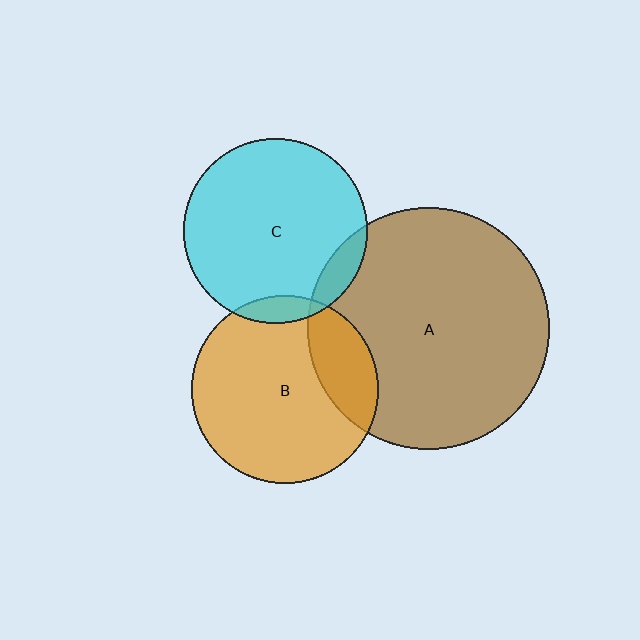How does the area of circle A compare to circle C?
Approximately 1.7 times.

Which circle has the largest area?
Circle A (brown).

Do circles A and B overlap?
Yes.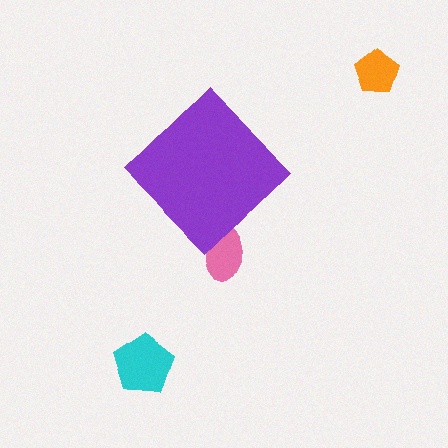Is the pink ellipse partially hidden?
Yes, the pink ellipse is partially hidden behind the purple diamond.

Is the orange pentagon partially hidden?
No, the orange pentagon is fully visible.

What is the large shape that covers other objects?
A purple diamond.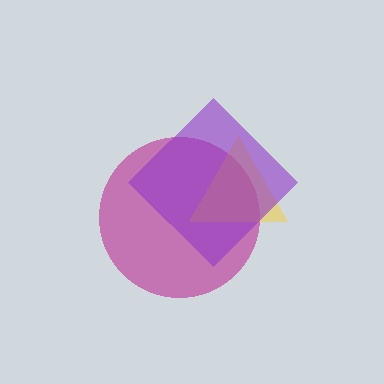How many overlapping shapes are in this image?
There are 3 overlapping shapes in the image.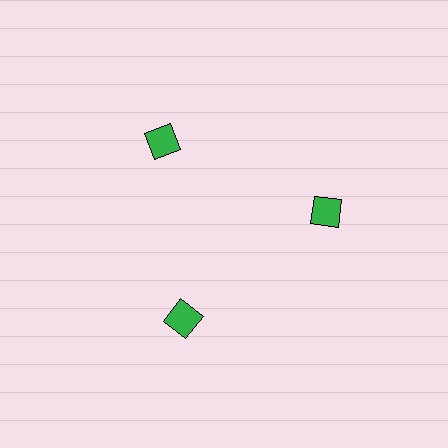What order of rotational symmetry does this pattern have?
This pattern has 3-fold rotational symmetry.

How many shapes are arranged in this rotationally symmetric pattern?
There are 3 shapes, arranged in 3 groups of 1.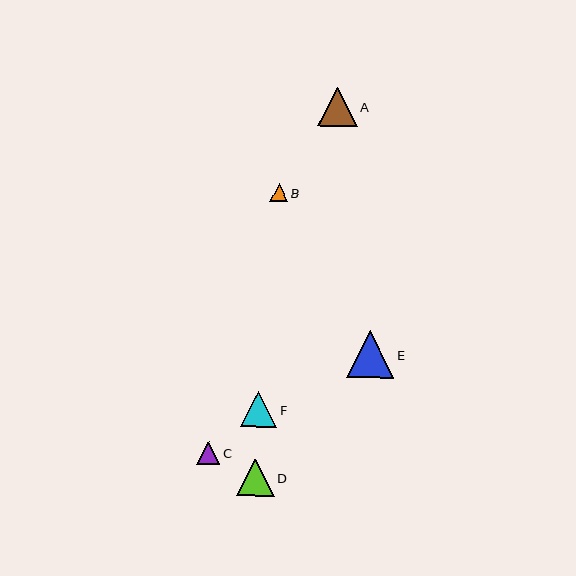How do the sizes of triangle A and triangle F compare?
Triangle A and triangle F are approximately the same size.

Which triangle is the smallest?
Triangle B is the smallest with a size of approximately 18 pixels.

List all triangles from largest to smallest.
From largest to smallest: E, A, D, F, C, B.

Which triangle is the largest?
Triangle E is the largest with a size of approximately 47 pixels.